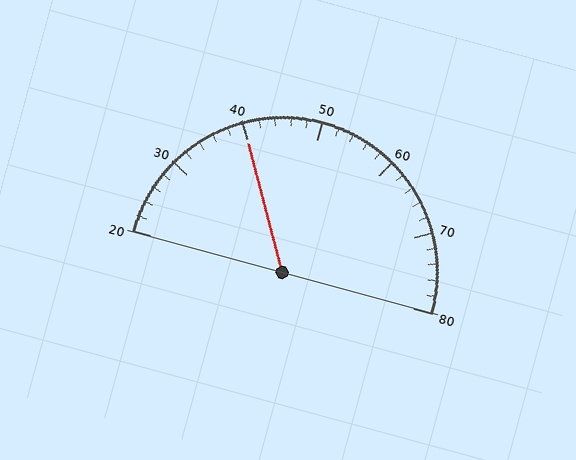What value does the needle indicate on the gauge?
The needle indicates approximately 40.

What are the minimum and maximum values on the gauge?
The gauge ranges from 20 to 80.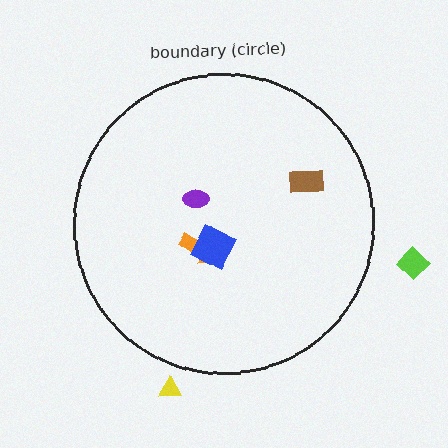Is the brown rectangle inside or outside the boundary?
Inside.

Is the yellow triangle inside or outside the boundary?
Outside.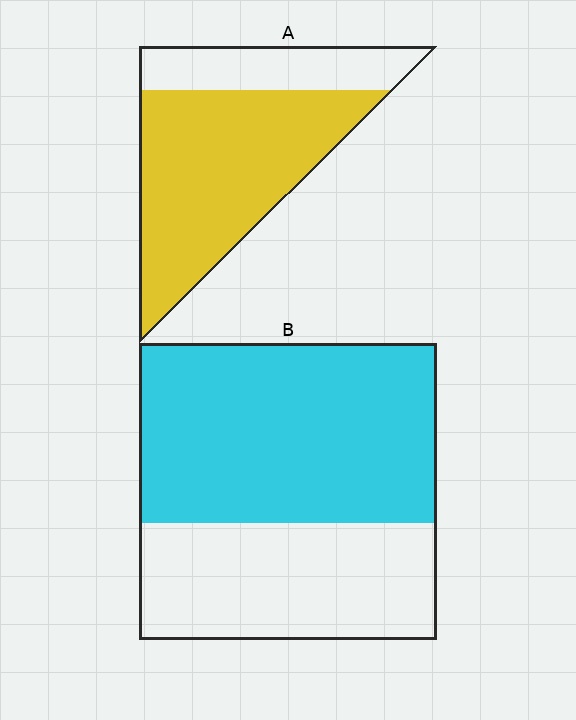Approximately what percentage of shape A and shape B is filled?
A is approximately 75% and B is approximately 60%.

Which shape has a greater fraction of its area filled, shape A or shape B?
Shape A.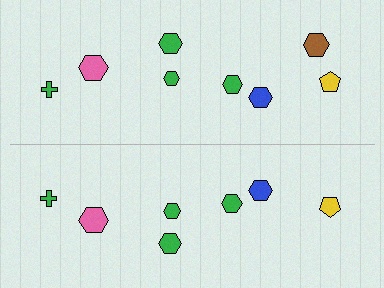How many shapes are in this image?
There are 15 shapes in this image.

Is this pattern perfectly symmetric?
No, the pattern is not perfectly symmetric. A brown hexagon is missing from the bottom side.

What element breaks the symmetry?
A brown hexagon is missing from the bottom side.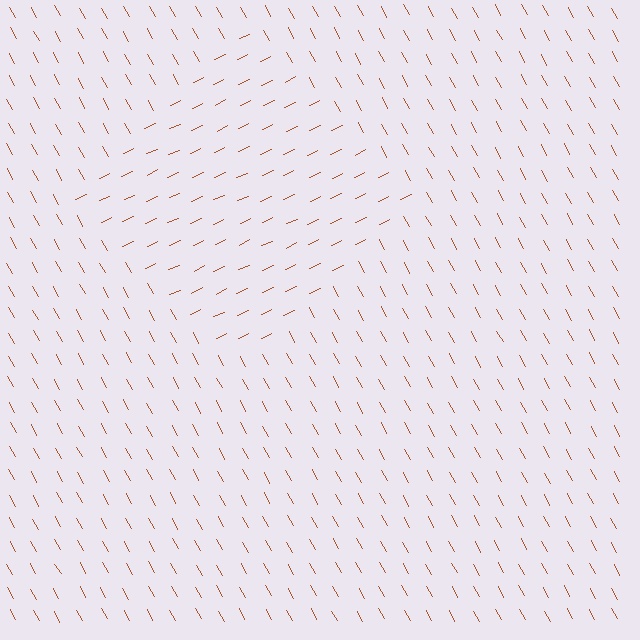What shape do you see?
I see a diamond.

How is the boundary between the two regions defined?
The boundary is defined purely by a change in line orientation (approximately 86 degrees difference). All lines are the same color and thickness.